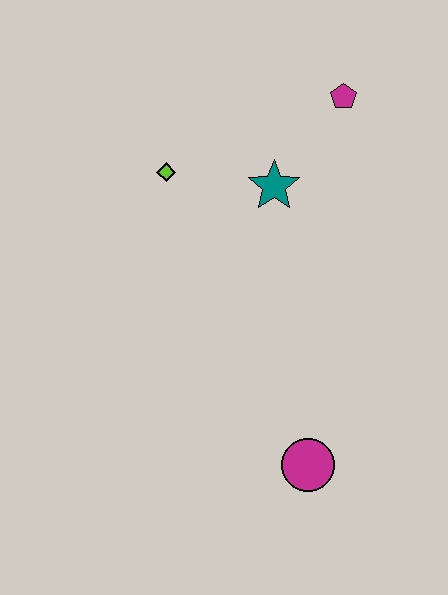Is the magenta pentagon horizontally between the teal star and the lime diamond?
No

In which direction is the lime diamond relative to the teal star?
The lime diamond is to the left of the teal star.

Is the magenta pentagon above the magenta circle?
Yes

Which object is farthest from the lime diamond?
The magenta circle is farthest from the lime diamond.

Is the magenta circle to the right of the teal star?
Yes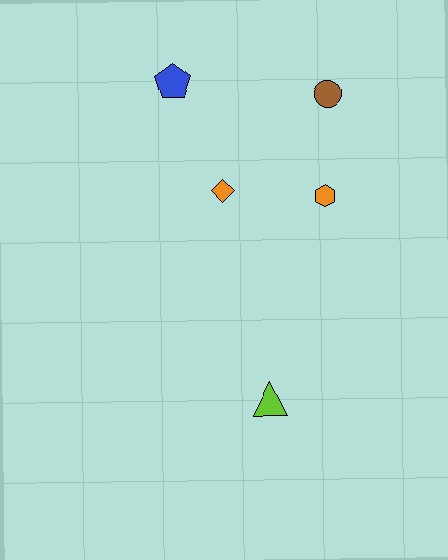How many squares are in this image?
There are no squares.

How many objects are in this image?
There are 5 objects.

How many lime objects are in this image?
There is 1 lime object.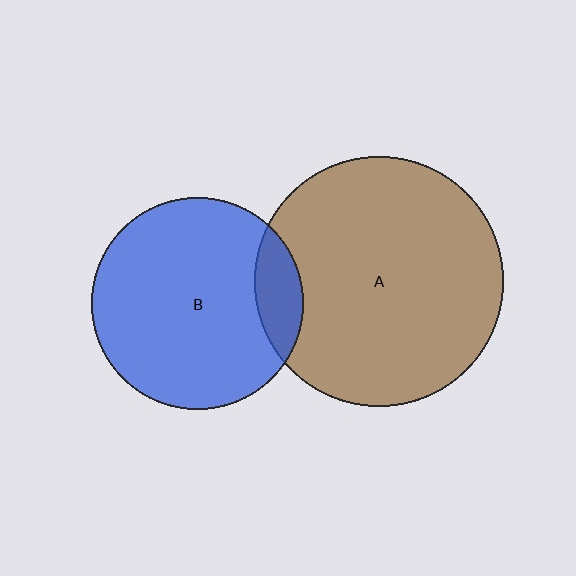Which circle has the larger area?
Circle A (brown).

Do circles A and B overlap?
Yes.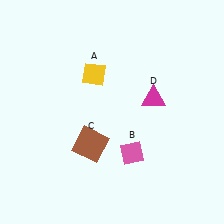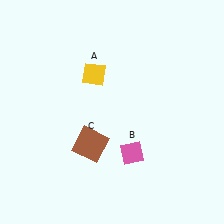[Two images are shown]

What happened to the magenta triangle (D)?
The magenta triangle (D) was removed in Image 2. It was in the top-right area of Image 1.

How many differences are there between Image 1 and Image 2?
There is 1 difference between the two images.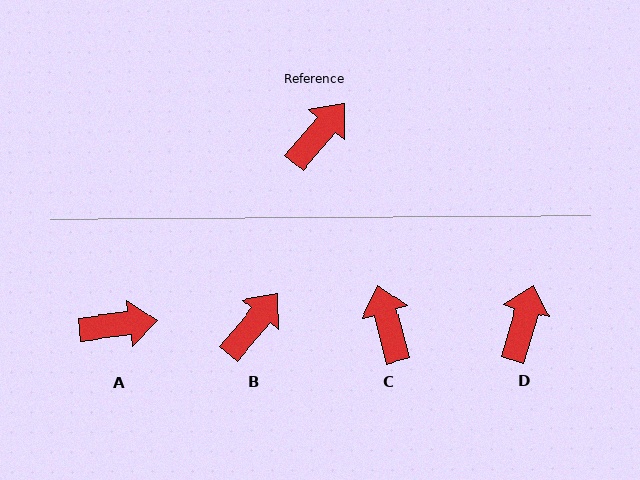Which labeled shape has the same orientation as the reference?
B.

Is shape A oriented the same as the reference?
No, it is off by about 43 degrees.